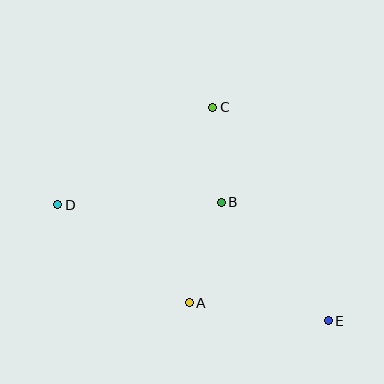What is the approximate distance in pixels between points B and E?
The distance between B and E is approximately 159 pixels.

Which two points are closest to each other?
Points B and C are closest to each other.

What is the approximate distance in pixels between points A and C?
The distance between A and C is approximately 197 pixels.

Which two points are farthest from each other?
Points D and E are farthest from each other.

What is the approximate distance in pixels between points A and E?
The distance between A and E is approximately 140 pixels.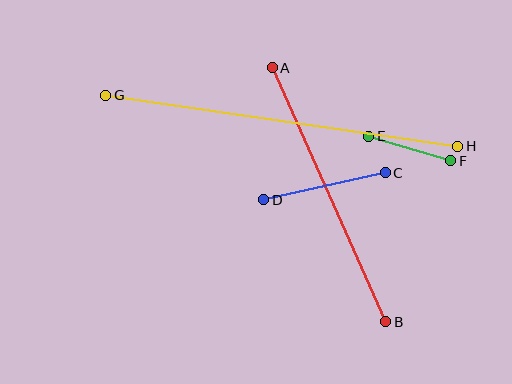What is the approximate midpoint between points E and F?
The midpoint is at approximately (410, 149) pixels.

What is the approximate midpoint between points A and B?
The midpoint is at approximately (329, 195) pixels.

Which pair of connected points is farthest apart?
Points G and H are farthest apart.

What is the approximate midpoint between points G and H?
The midpoint is at approximately (282, 121) pixels.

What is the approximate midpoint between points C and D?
The midpoint is at approximately (325, 186) pixels.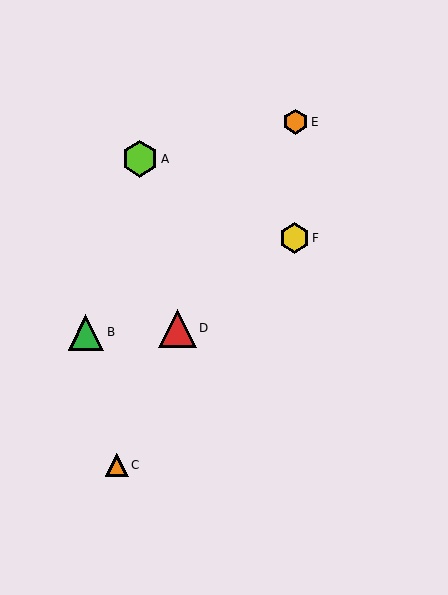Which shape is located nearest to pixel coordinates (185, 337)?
The red triangle (labeled D) at (177, 328) is nearest to that location.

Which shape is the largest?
The red triangle (labeled D) is the largest.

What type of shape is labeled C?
Shape C is an orange triangle.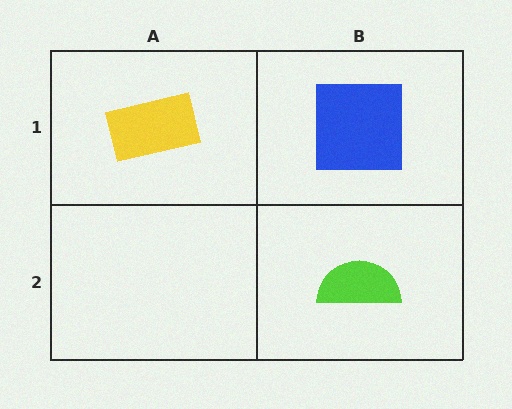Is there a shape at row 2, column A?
No, that cell is empty.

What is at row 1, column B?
A blue square.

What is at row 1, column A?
A yellow rectangle.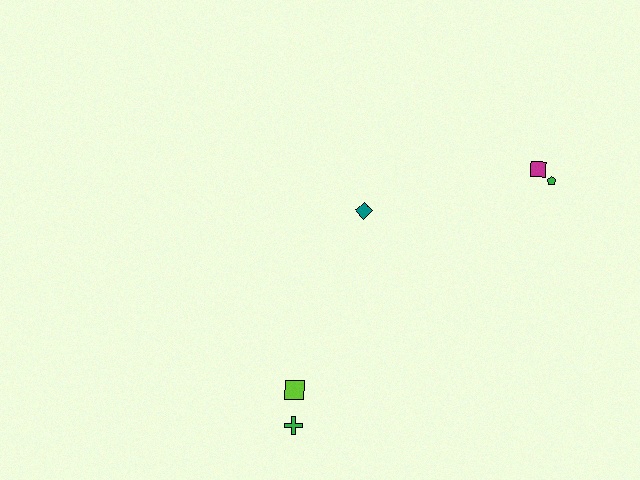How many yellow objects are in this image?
There are no yellow objects.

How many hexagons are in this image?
There are no hexagons.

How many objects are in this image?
There are 5 objects.